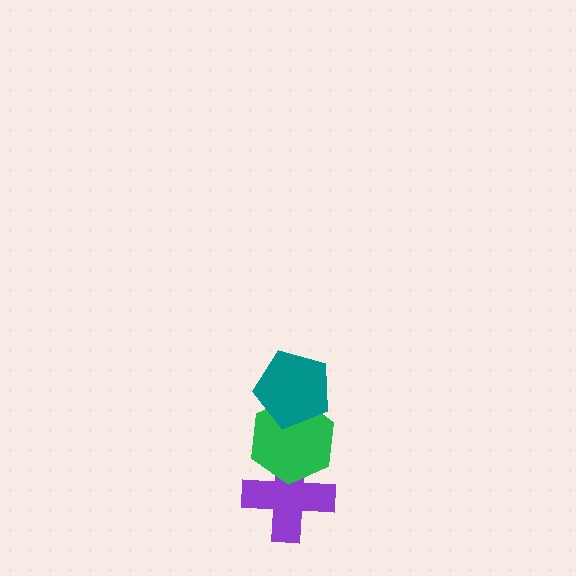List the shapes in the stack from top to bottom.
From top to bottom: the teal pentagon, the green hexagon, the purple cross.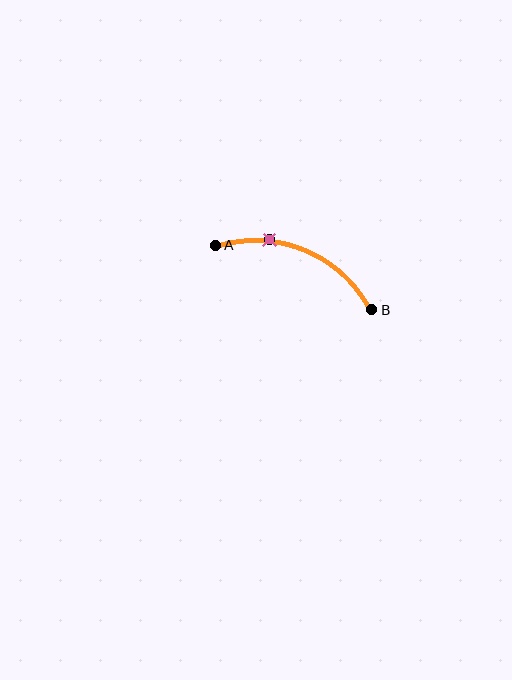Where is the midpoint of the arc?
The arc midpoint is the point on the curve farthest from the straight line joining A and B. It sits above that line.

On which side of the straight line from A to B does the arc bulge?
The arc bulges above the straight line connecting A and B.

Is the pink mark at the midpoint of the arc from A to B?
No. The pink mark lies on the arc but is closer to endpoint A. The arc midpoint would be at the point on the curve equidistant along the arc from both A and B.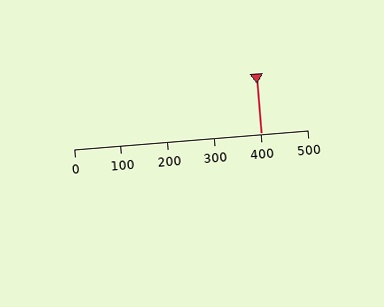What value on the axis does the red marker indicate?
The marker indicates approximately 400.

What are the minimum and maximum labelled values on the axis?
The axis runs from 0 to 500.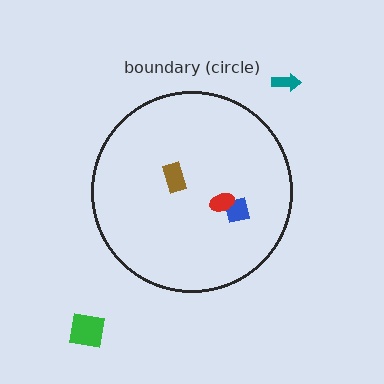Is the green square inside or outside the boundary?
Outside.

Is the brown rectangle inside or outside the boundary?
Inside.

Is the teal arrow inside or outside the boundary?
Outside.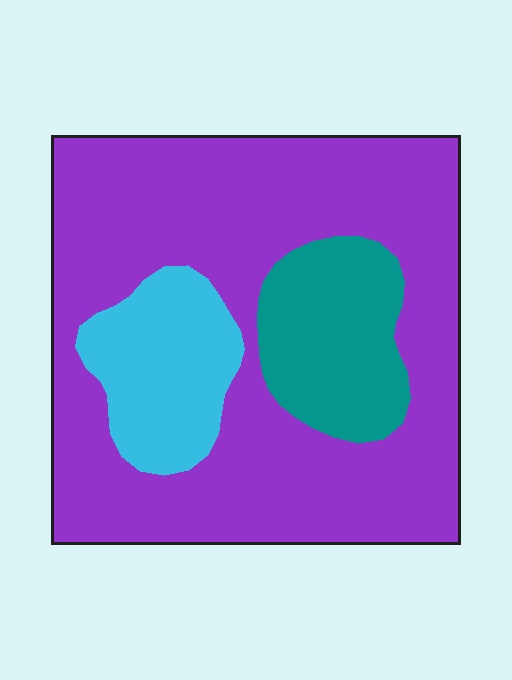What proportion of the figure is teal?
Teal takes up less than a quarter of the figure.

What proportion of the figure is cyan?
Cyan takes up about one eighth (1/8) of the figure.